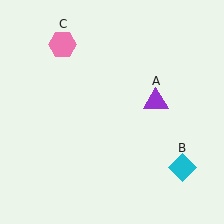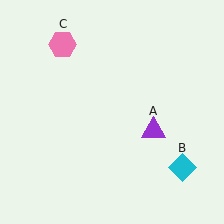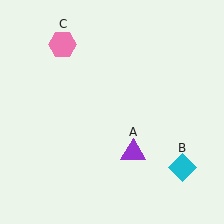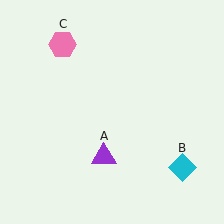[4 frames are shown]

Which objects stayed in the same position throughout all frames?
Cyan diamond (object B) and pink hexagon (object C) remained stationary.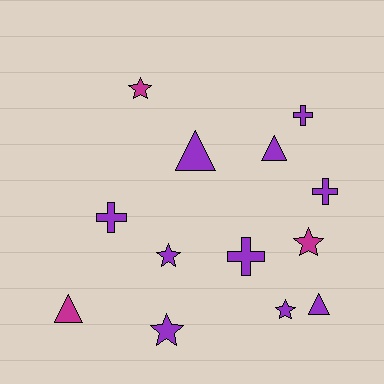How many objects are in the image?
There are 13 objects.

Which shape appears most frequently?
Star, with 5 objects.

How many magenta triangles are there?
There is 1 magenta triangle.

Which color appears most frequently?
Purple, with 10 objects.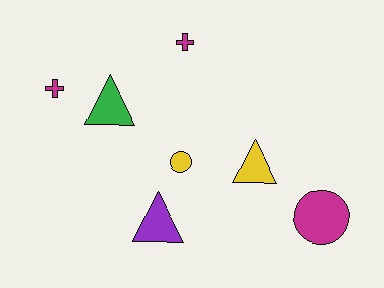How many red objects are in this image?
There are no red objects.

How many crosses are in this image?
There are 2 crosses.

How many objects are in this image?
There are 7 objects.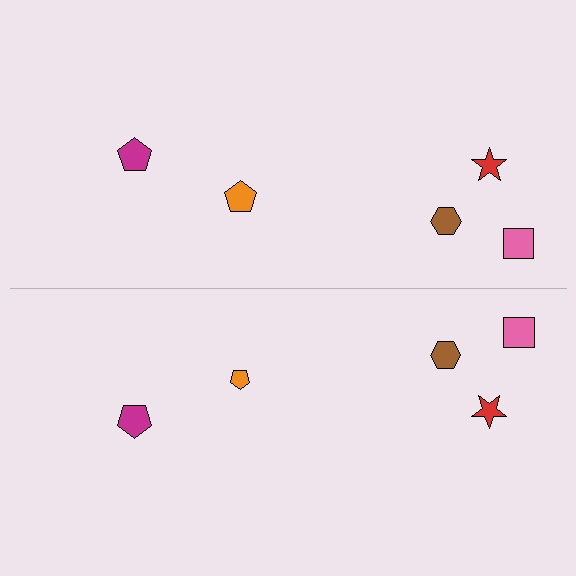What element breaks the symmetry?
The orange pentagon on the bottom side has a different size than its mirror counterpart.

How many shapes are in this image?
There are 10 shapes in this image.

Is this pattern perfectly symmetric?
No, the pattern is not perfectly symmetric. The orange pentagon on the bottom side has a different size than its mirror counterpart.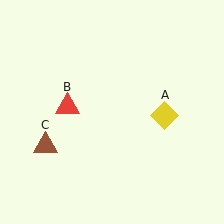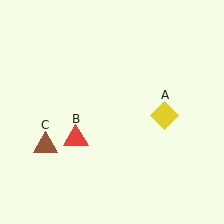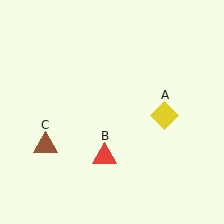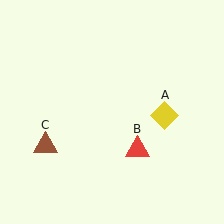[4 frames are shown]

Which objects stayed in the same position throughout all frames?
Yellow diamond (object A) and brown triangle (object C) remained stationary.